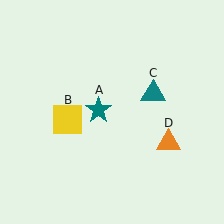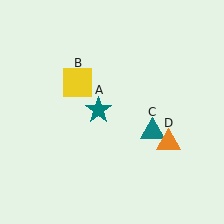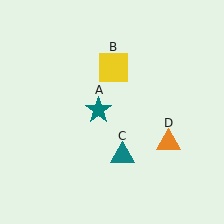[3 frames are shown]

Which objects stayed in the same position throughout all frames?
Teal star (object A) and orange triangle (object D) remained stationary.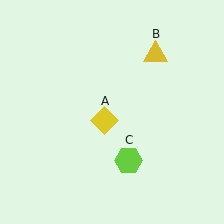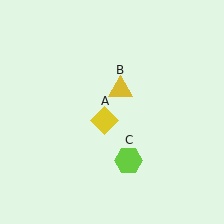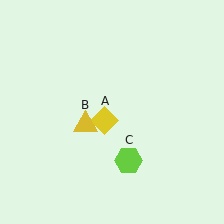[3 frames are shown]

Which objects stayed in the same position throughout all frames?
Yellow diamond (object A) and lime hexagon (object C) remained stationary.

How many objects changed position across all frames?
1 object changed position: yellow triangle (object B).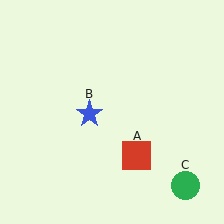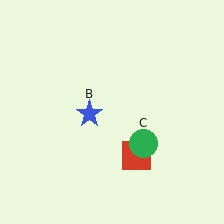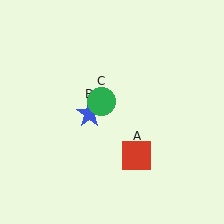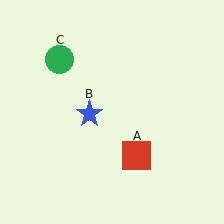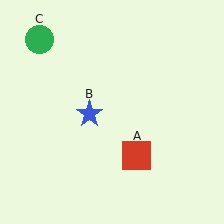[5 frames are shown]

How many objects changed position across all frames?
1 object changed position: green circle (object C).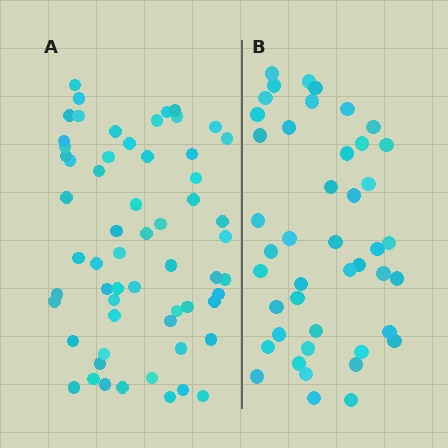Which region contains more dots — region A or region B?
Region A (the left region) has more dots.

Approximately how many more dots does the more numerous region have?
Region A has approximately 15 more dots than region B.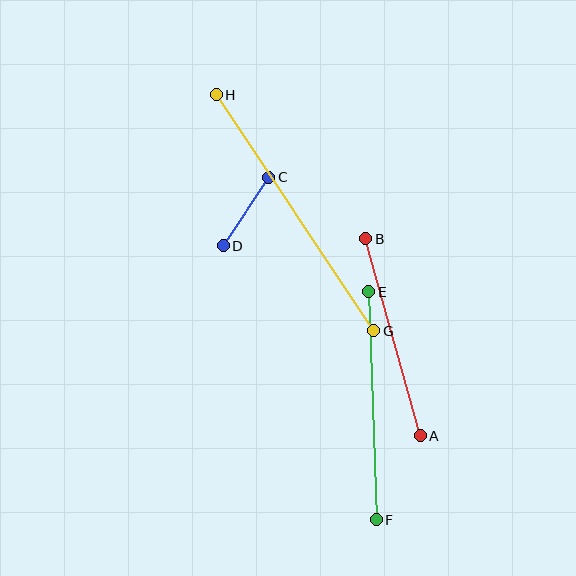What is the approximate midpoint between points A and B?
The midpoint is at approximately (393, 337) pixels.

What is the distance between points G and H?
The distance is approximately 284 pixels.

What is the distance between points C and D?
The distance is approximately 82 pixels.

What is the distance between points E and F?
The distance is approximately 229 pixels.